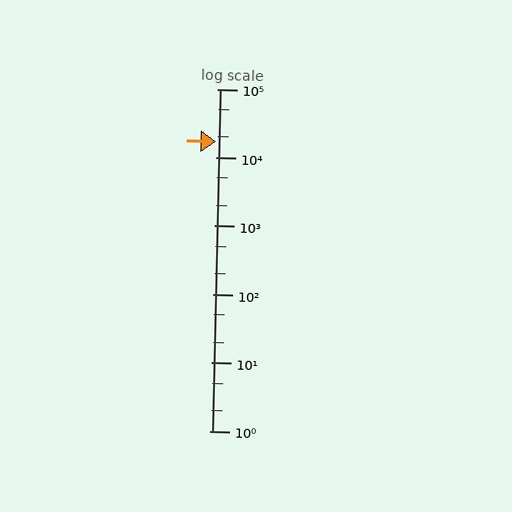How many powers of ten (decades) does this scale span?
The scale spans 5 decades, from 1 to 100000.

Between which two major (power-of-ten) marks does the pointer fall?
The pointer is between 10000 and 100000.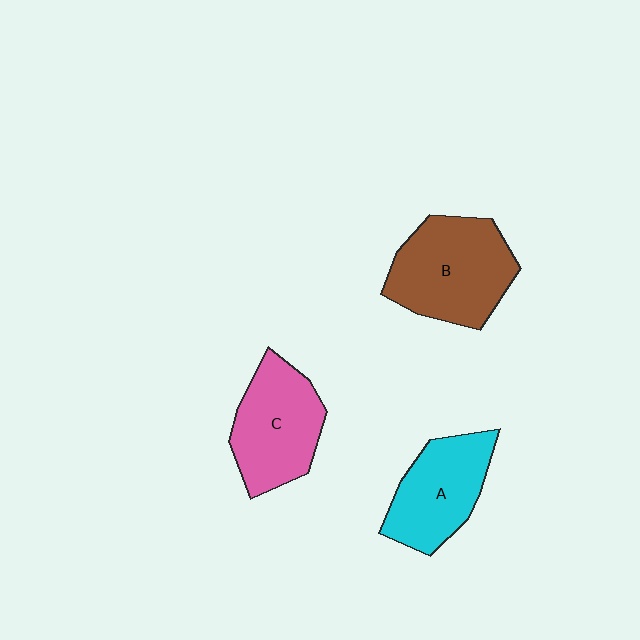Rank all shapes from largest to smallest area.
From largest to smallest: B (brown), C (pink), A (cyan).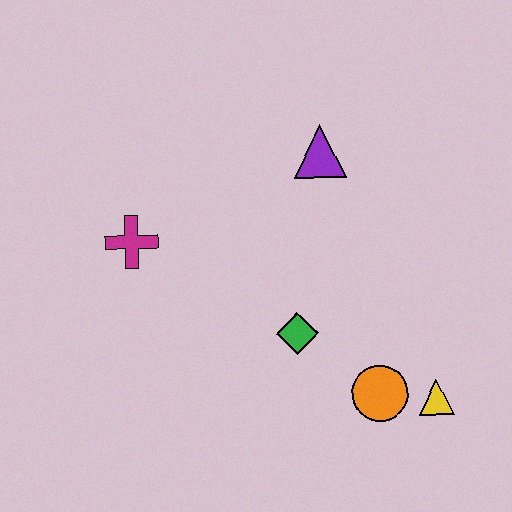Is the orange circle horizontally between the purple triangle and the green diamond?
No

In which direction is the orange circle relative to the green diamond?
The orange circle is to the right of the green diamond.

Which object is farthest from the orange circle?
The magenta cross is farthest from the orange circle.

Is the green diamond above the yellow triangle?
Yes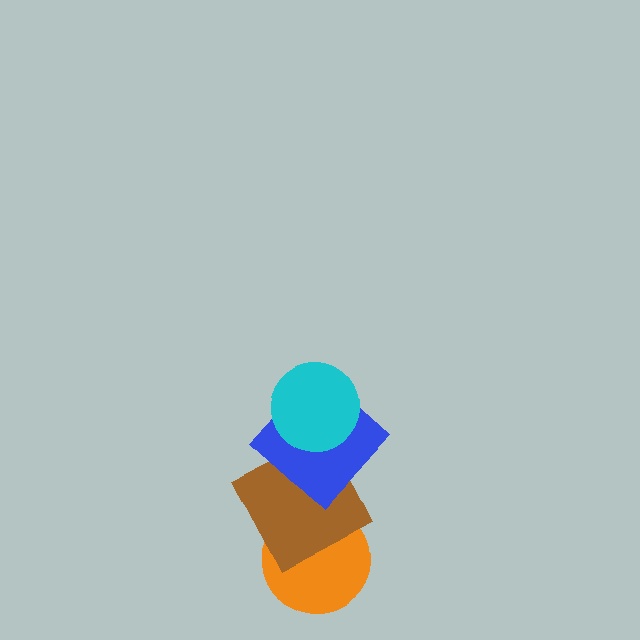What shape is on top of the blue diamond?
The cyan circle is on top of the blue diamond.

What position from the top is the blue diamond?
The blue diamond is 2nd from the top.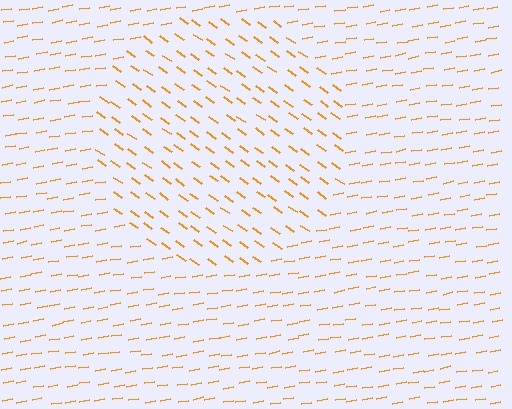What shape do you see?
I see a circle.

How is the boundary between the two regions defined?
The boundary is defined purely by a change in line orientation (approximately 45 degrees difference). All lines are the same color and thickness.